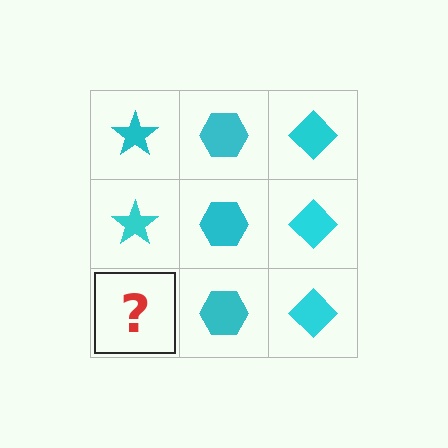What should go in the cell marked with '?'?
The missing cell should contain a cyan star.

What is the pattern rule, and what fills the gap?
The rule is that each column has a consistent shape. The gap should be filled with a cyan star.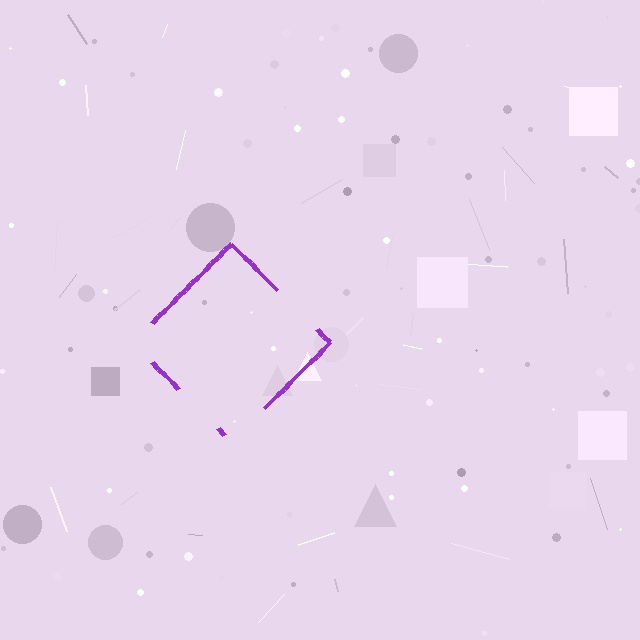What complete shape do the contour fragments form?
The contour fragments form a diamond.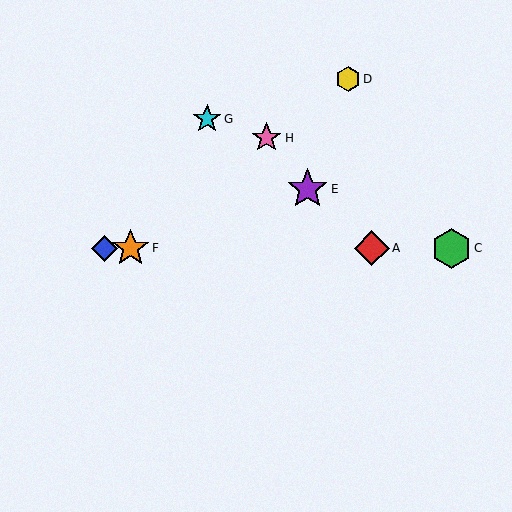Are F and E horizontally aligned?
No, F is at y≈248 and E is at y≈189.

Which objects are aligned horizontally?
Objects A, B, C, F are aligned horizontally.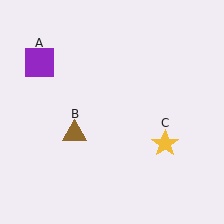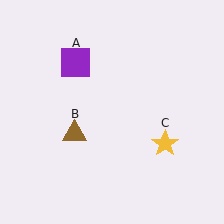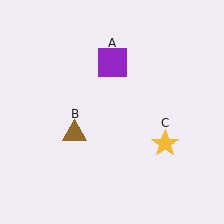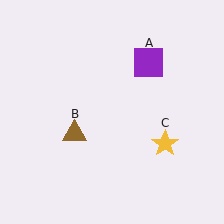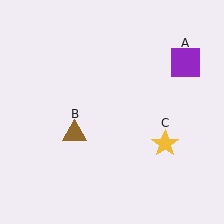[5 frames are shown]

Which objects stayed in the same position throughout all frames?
Brown triangle (object B) and yellow star (object C) remained stationary.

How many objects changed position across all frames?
1 object changed position: purple square (object A).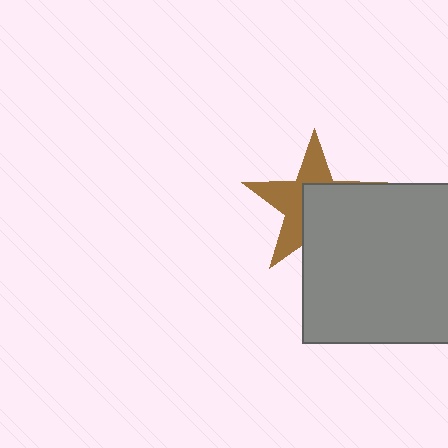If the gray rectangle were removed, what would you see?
You would see the complete brown star.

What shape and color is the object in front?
The object in front is a gray rectangle.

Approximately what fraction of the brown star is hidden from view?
Roughly 51% of the brown star is hidden behind the gray rectangle.